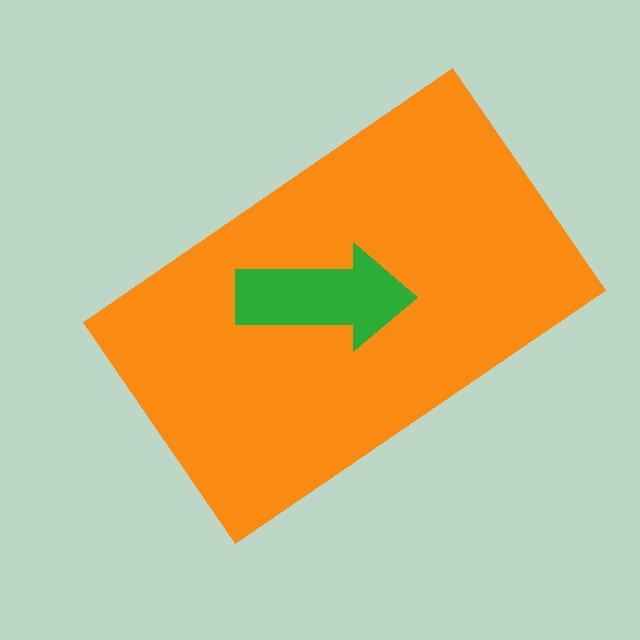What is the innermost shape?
The green arrow.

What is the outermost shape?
The orange rectangle.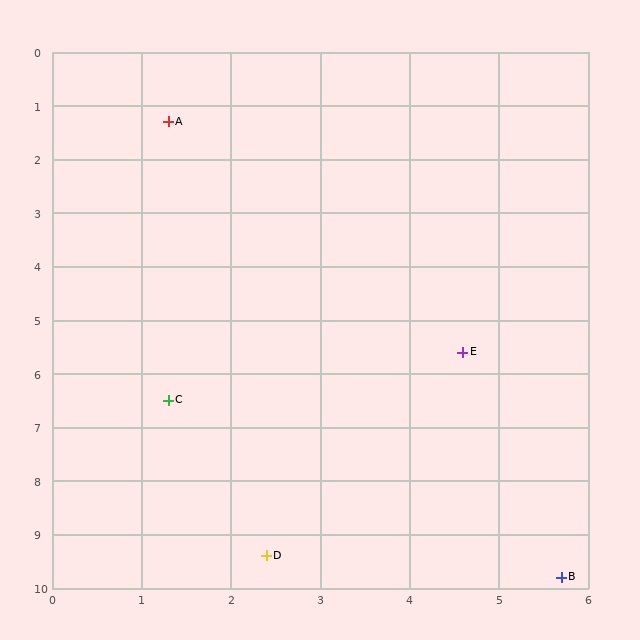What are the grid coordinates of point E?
Point E is at approximately (4.6, 5.6).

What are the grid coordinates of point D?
Point D is at approximately (2.4, 9.4).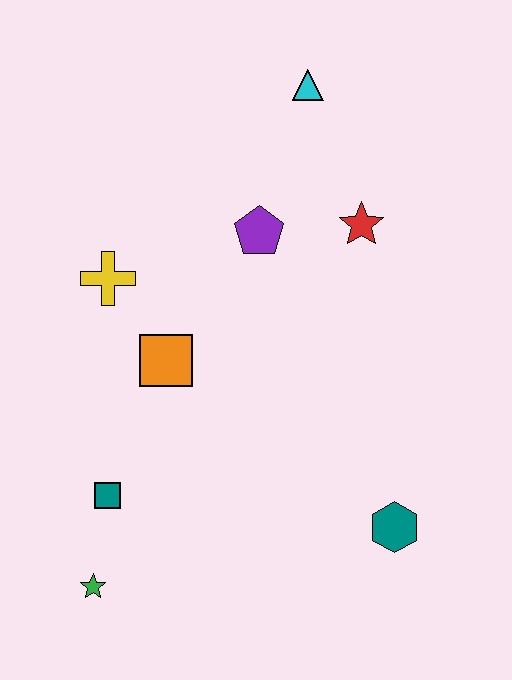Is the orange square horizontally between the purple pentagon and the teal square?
Yes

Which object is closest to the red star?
The purple pentagon is closest to the red star.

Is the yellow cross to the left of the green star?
No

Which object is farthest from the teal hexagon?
The cyan triangle is farthest from the teal hexagon.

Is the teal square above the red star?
No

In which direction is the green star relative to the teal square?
The green star is below the teal square.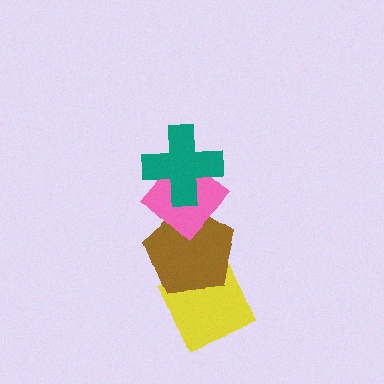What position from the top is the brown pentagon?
The brown pentagon is 3rd from the top.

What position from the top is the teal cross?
The teal cross is 1st from the top.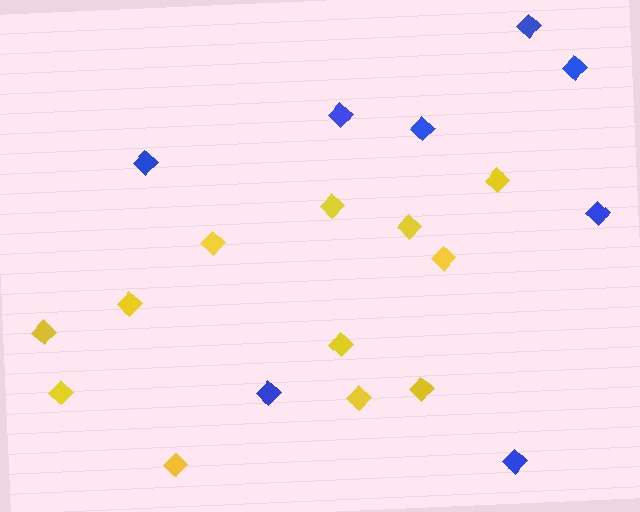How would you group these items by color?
There are 2 groups: one group of yellow diamonds (12) and one group of blue diamonds (8).